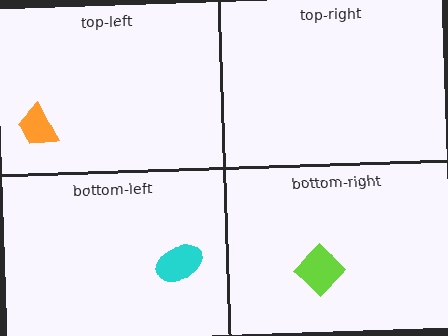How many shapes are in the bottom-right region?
1.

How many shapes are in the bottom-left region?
1.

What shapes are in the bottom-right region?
The lime diamond.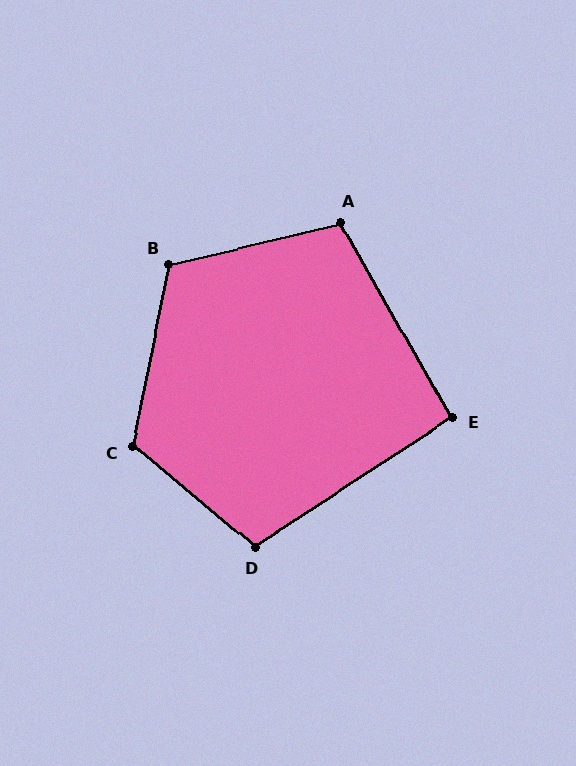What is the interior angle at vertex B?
Approximately 115 degrees (obtuse).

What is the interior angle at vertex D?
Approximately 107 degrees (obtuse).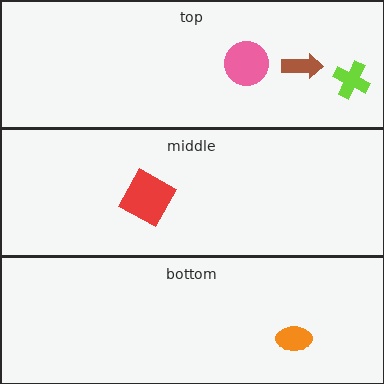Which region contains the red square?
The middle region.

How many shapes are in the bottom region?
1.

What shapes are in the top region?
The brown arrow, the lime cross, the pink circle.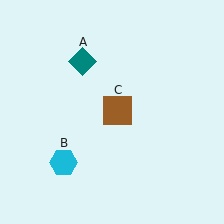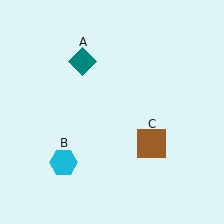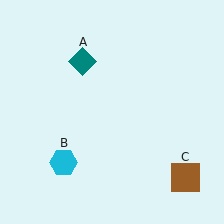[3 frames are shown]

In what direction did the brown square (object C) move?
The brown square (object C) moved down and to the right.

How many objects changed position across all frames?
1 object changed position: brown square (object C).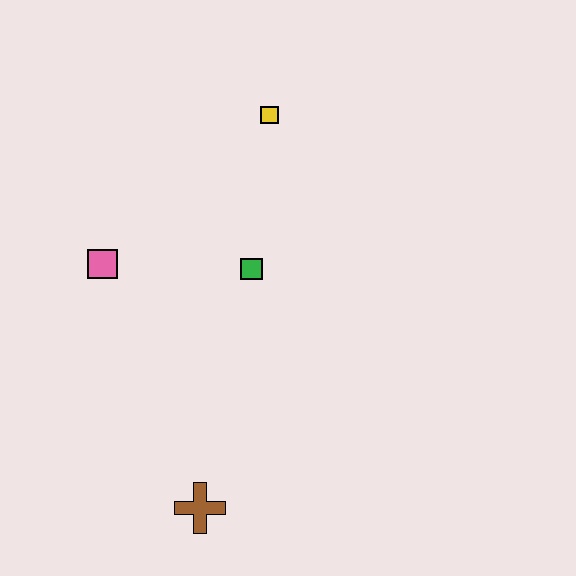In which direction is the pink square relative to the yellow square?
The pink square is to the left of the yellow square.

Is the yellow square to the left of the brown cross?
No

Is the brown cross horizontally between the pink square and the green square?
Yes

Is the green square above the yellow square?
No